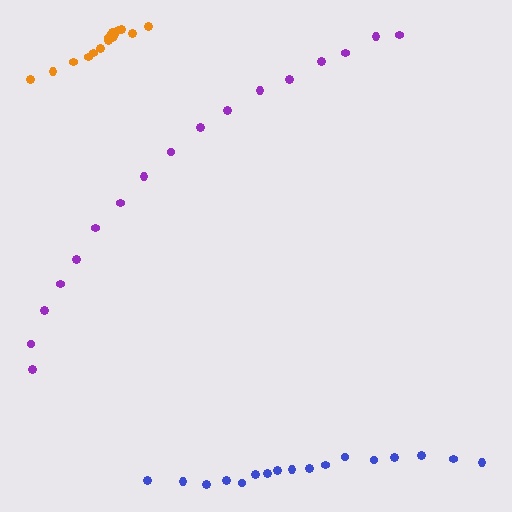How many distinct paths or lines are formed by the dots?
There are 3 distinct paths.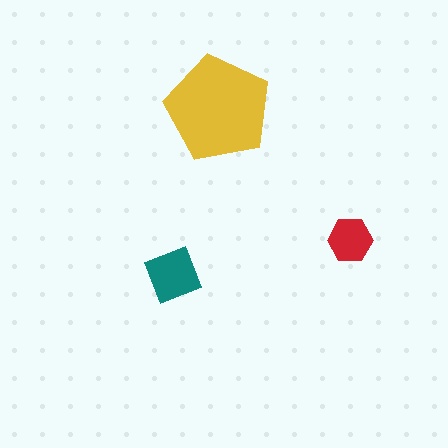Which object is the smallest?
The red hexagon.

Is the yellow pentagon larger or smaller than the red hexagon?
Larger.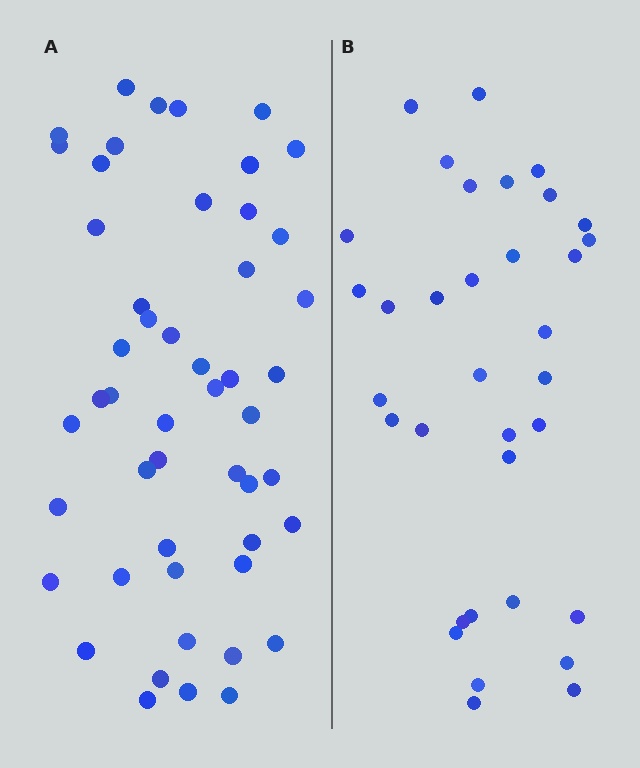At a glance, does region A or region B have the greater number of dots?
Region A (the left region) has more dots.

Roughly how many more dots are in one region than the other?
Region A has approximately 15 more dots than region B.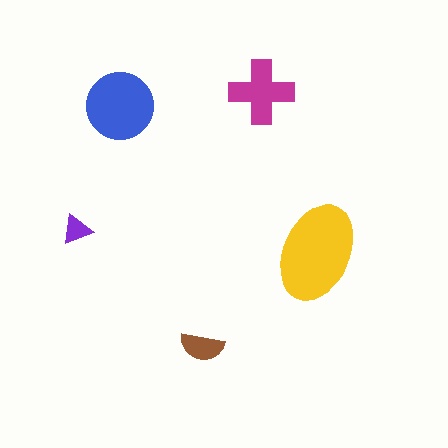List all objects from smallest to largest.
The purple triangle, the brown semicircle, the magenta cross, the blue circle, the yellow ellipse.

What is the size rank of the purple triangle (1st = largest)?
5th.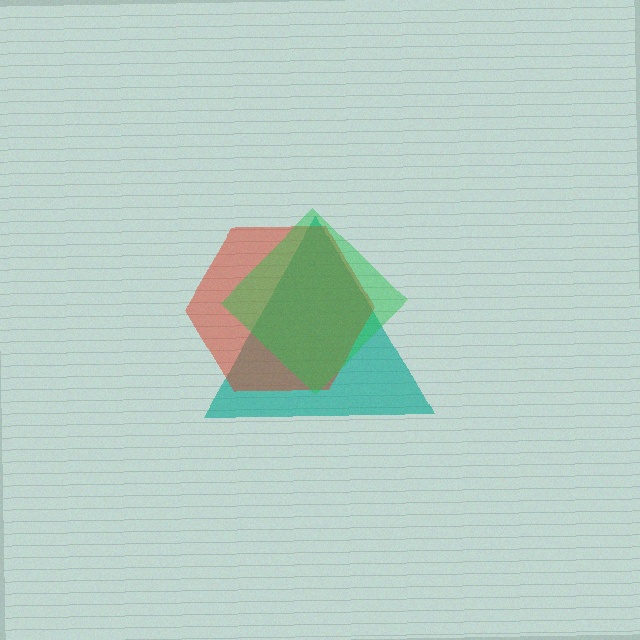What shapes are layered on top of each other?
The layered shapes are: a teal triangle, a red hexagon, a green diamond.